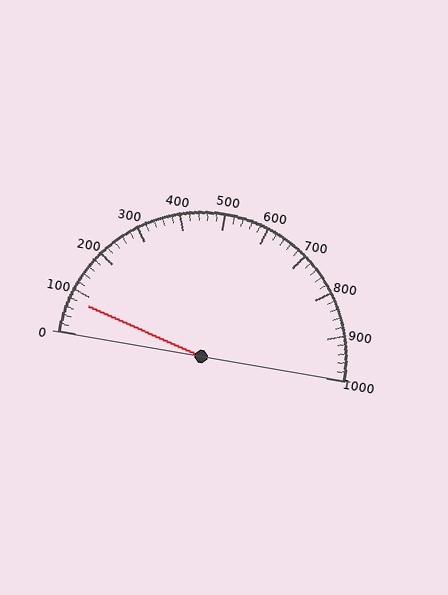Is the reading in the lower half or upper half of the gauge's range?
The reading is in the lower half of the range (0 to 1000).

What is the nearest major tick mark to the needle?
The nearest major tick mark is 100.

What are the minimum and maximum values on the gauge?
The gauge ranges from 0 to 1000.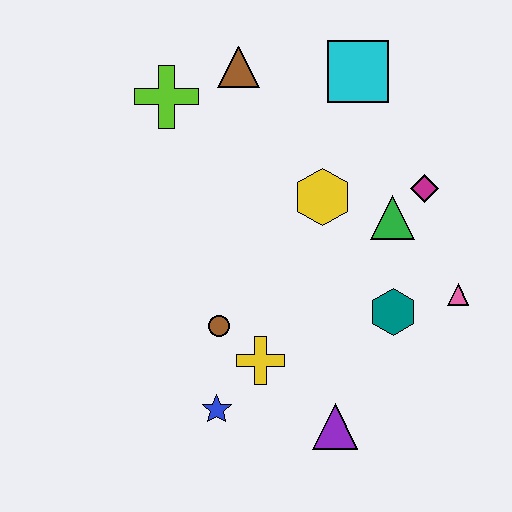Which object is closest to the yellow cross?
The brown circle is closest to the yellow cross.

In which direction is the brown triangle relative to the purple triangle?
The brown triangle is above the purple triangle.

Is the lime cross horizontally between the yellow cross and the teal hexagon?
No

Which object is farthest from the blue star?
The cyan square is farthest from the blue star.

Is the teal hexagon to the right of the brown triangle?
Yes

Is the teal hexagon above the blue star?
Yes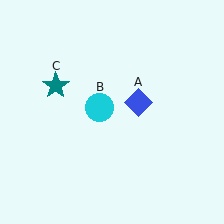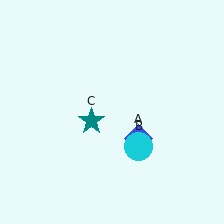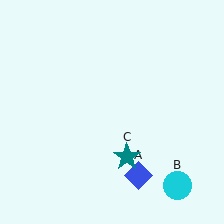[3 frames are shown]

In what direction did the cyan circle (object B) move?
The cyan circle (object B) moved down and to the right.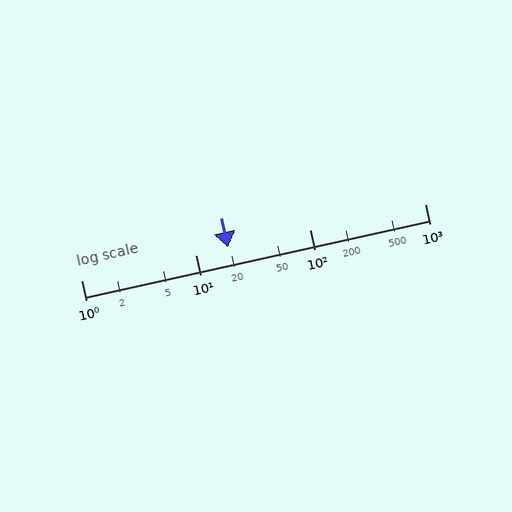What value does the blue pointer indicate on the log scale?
The pointer indicates approximately 19.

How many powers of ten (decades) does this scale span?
The scale spans 3 decades, from 1 to 1000.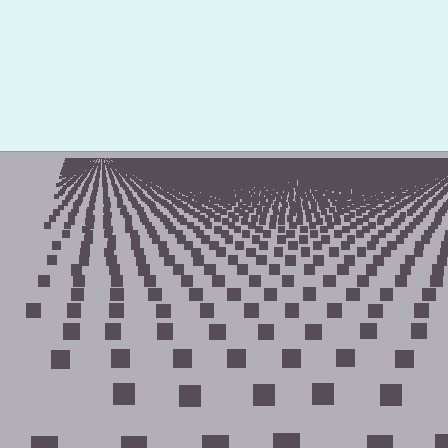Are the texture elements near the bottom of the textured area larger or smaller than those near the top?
Larger. Near the bottom, elements are closer to the viewer and appear at a bigger on-screen size.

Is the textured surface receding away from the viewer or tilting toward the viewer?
The surface is receding away from the viewer. Texture elements get smaller and denser toward the top.